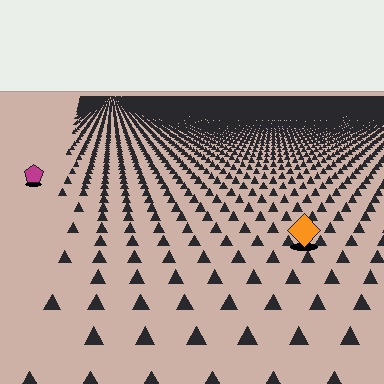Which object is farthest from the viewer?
The magenta pentagon is farthest from the viewer. It appears smaller and the ground texture around it is denser.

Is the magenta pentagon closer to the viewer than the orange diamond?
No. The orange diamond is closer — you can tell from the texture gradient: the ground texture is coarser near it.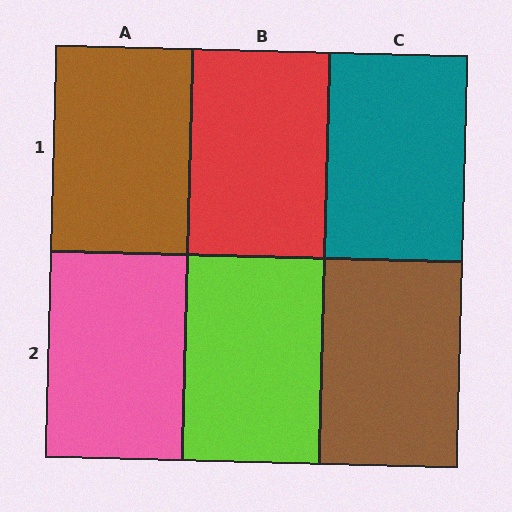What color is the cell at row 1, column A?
Brown.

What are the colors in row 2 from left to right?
Pink, lime, brown.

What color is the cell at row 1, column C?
Teal.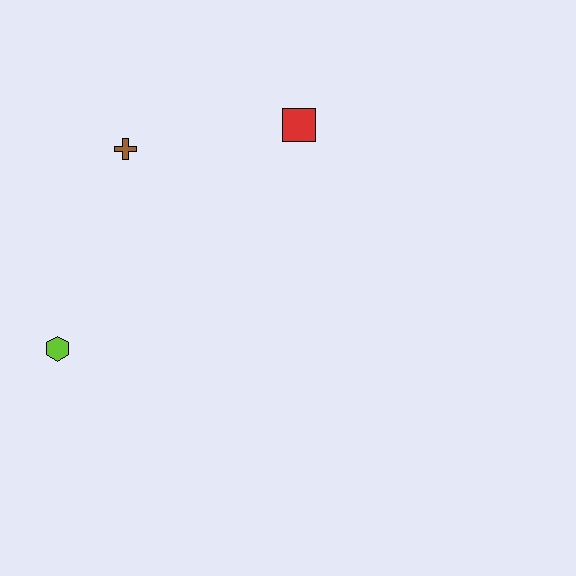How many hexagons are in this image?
There is 1 hexagon.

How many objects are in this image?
There are 3 objects.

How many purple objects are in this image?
There are no purple objects.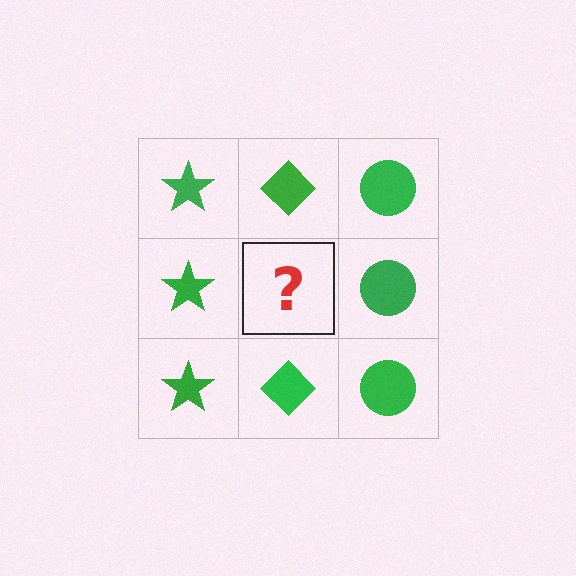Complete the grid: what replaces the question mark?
The question mark should be replaced with a green diamond.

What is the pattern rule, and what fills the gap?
The rule is that each column has a consistent shape. The gap should be filled with a green diamond.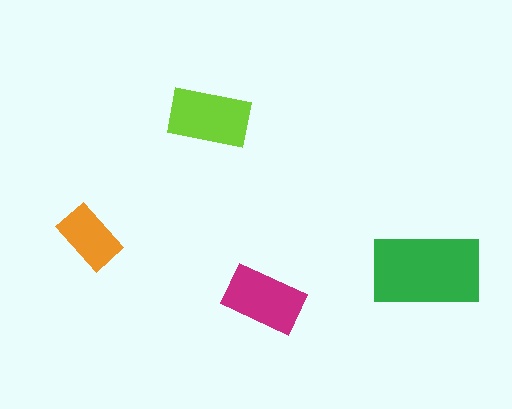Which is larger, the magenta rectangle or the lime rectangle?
The lime one.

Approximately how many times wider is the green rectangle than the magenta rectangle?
About 1.5 times wider.